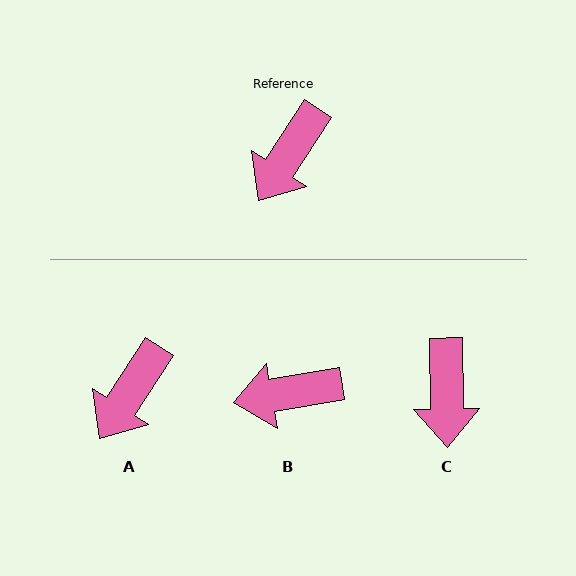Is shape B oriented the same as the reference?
No, it is off by about 47 degrees.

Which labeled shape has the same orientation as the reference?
A.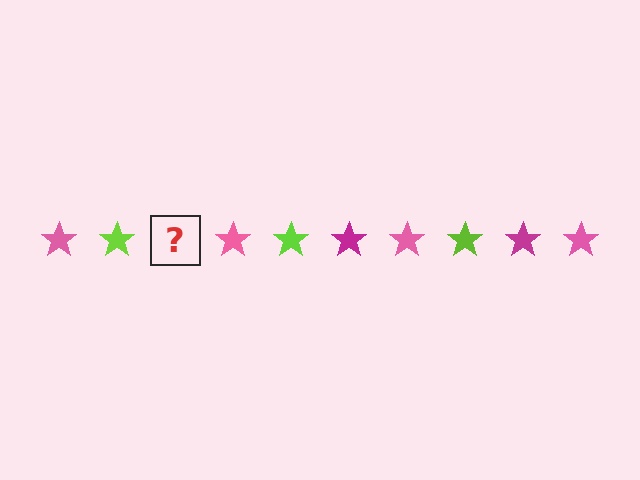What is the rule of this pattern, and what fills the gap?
The rule is that the pattern cycles through pink, lime, magenta stars. The gap should be filled with a magenta star.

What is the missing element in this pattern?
The missing element is a magenta star.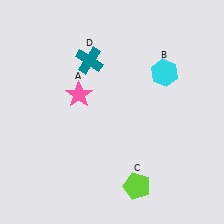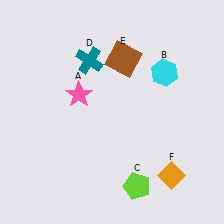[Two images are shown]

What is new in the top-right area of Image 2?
A brown square (E) was added in the top-right area of Image 2.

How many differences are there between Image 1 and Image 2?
There are 2 differences between the two images.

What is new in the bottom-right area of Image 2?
An orange diamond (F) was added in the bottom-right area of Image 2.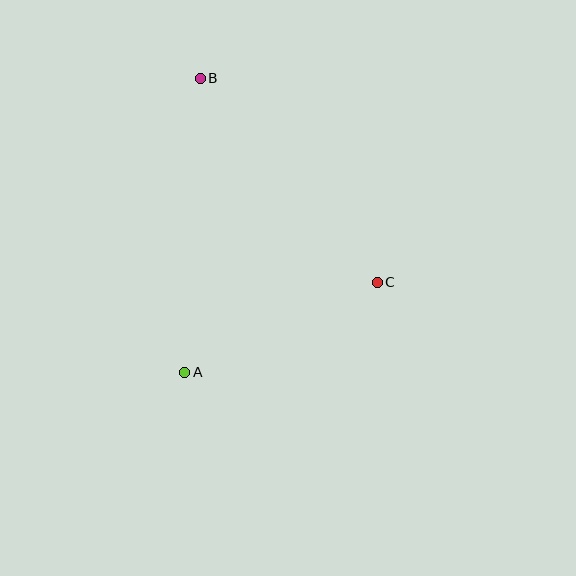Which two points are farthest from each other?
Points A and B are farthest from each other.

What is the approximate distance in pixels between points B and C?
The distance between B and C is approximately 270 pixels.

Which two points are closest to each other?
Points A and C are closest to each other.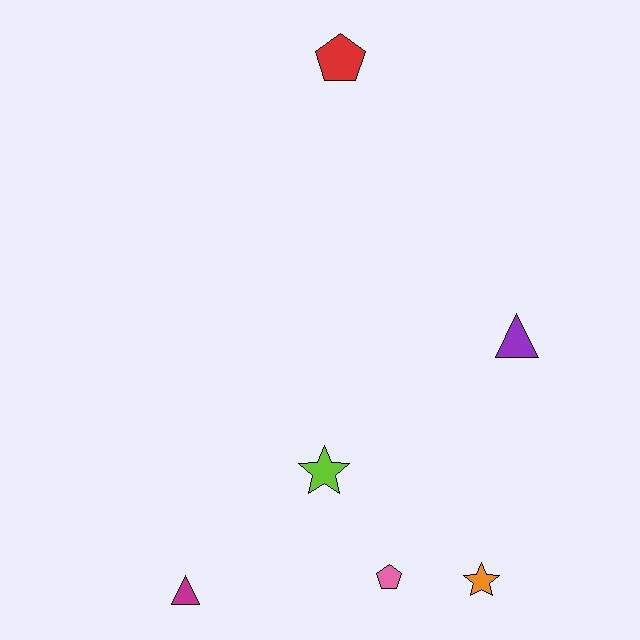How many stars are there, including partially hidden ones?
There are 2 stars.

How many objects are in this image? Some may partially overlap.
There are 6 objects.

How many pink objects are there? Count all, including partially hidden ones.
There is 1 pink object.